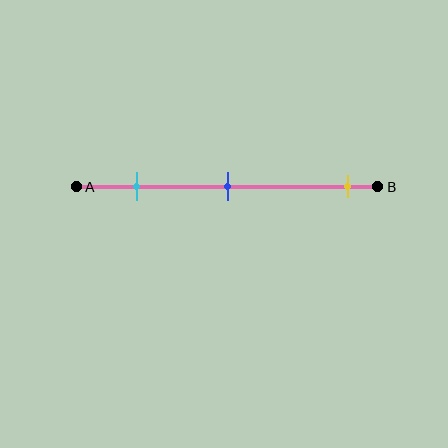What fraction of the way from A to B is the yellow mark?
The yellow mark is approximately 90% (0.9) of the way from A to B.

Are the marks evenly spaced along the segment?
No, the marks are not evenly spaced.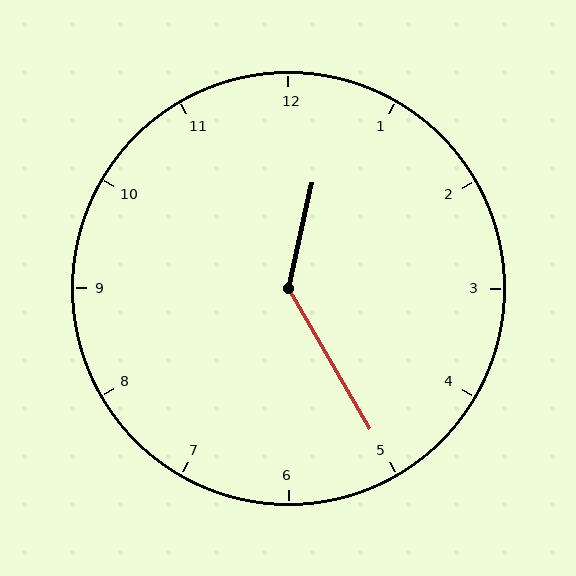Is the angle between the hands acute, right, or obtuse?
It is obtuse.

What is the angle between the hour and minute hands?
Approximately 138 degrees.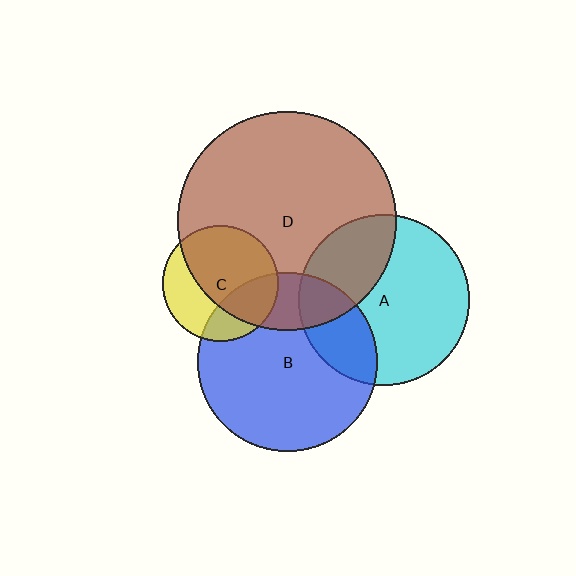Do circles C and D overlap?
Yes.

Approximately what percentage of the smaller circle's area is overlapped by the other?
Approximately 65%.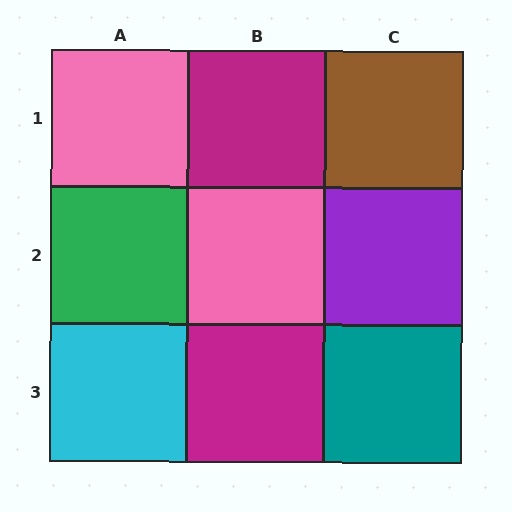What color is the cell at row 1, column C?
Brown.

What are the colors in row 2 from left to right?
Green, pink, purple.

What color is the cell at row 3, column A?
Cyan.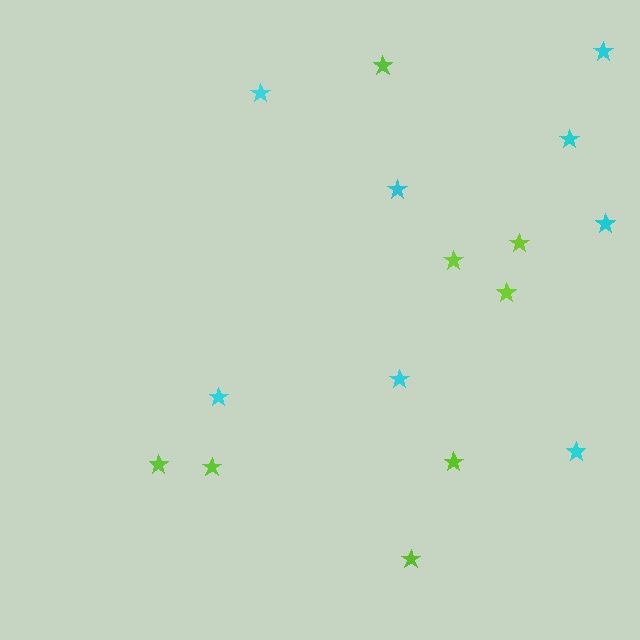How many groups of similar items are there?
There are 2 groups: one group of lime stars (8) and one group of cyan stars (8).